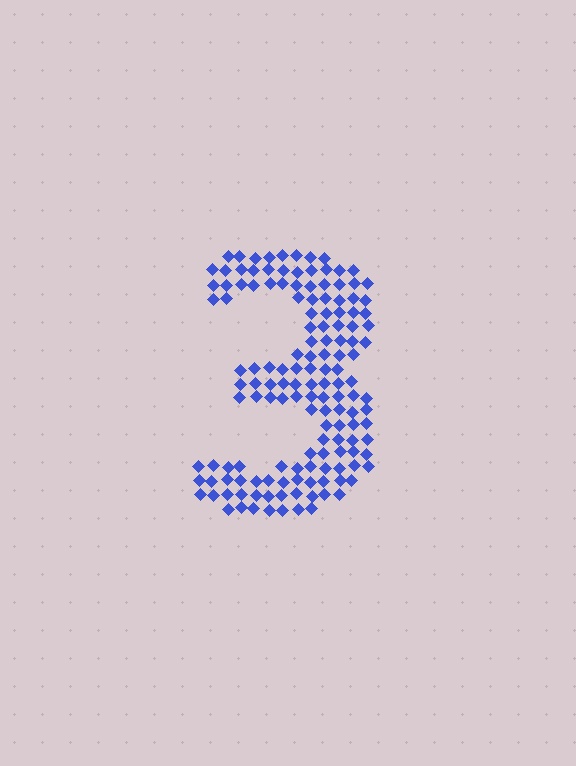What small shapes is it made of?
It is made of small diamonds.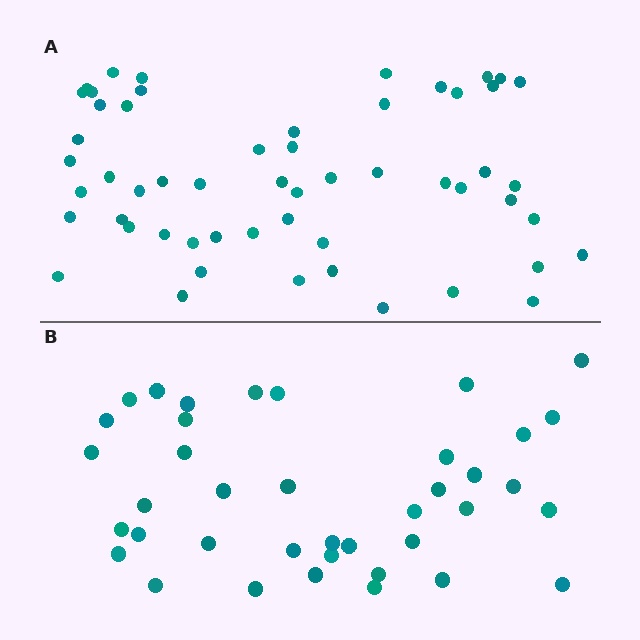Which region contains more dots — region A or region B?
Region A (the top region) has more dots.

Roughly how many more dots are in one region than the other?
Region A has approximately 15 more dots than region B.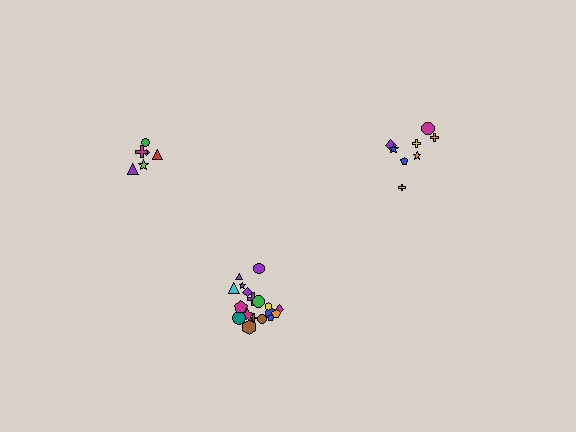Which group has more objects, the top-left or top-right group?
The top-right group.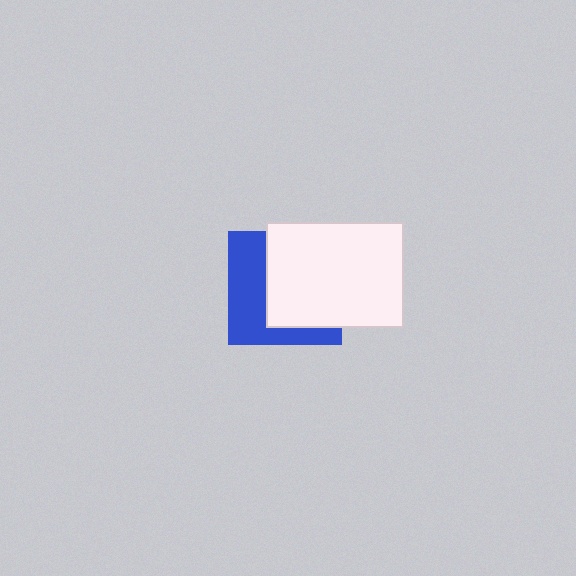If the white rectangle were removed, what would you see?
You would see the complete blue square.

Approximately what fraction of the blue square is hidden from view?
Roughly 56% of the blue square is hidden behind the white rectangle.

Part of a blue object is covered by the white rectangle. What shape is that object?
It is a square.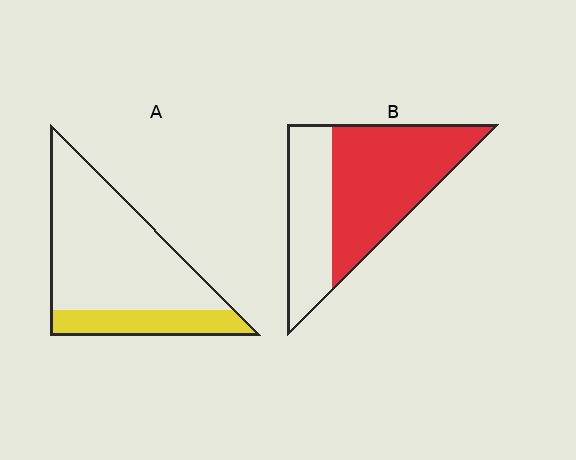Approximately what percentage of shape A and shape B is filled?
A is approximately 25% and B is approximately 60%.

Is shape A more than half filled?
No.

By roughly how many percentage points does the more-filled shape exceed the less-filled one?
By roughly 40 percentage points (B over A).